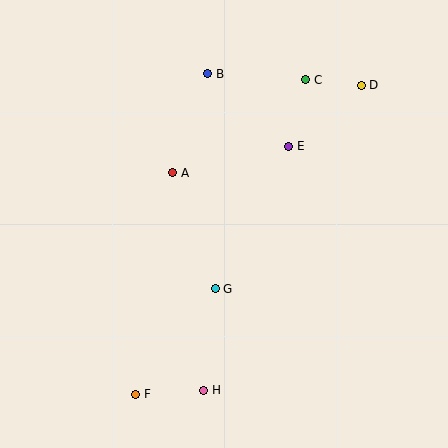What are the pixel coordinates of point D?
Point D is at (361, 85).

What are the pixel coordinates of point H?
Point H is at (204, 390).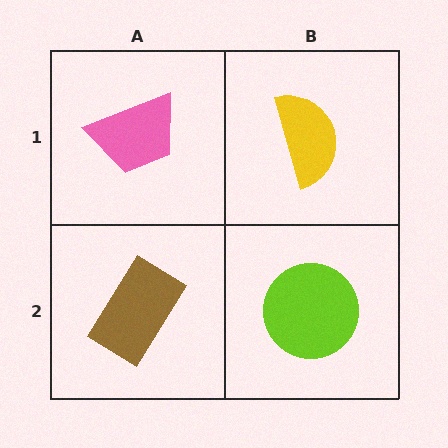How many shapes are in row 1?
2 shapes.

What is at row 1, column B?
A yellow semicircle.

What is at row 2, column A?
A brown rectangle.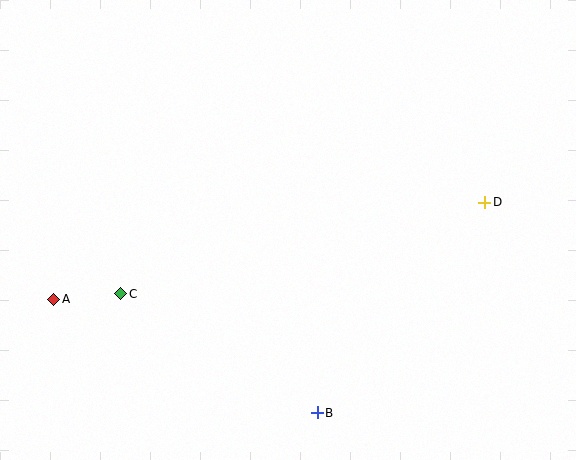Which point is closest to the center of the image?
Point C at (121, 294) is closest to the center.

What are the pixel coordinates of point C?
Point C is at (121, 294).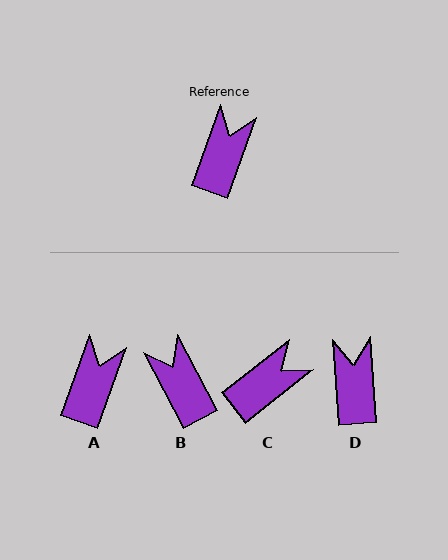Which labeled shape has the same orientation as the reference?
A.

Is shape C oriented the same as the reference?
No, it is off by about 32 degrees.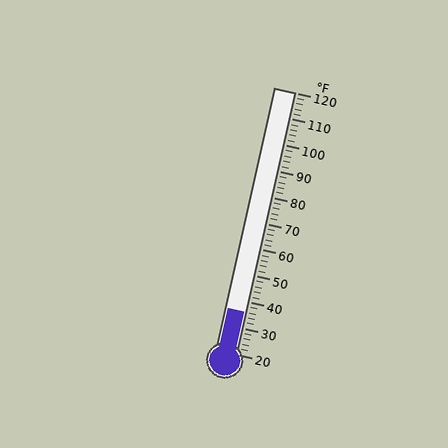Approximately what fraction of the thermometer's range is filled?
The thermometer is filled to approximately 15% of its range.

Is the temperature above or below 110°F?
The temperature is below 110°F.